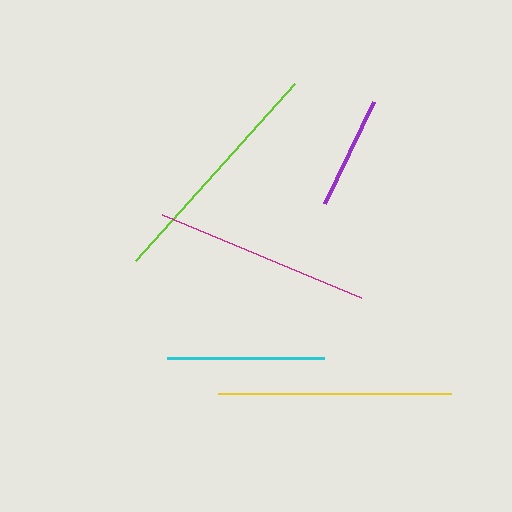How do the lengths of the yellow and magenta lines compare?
The yellow and magenta lines are approximately the same length.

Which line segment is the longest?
The lime line is the longest at approximately 238 pixels.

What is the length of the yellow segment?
The yellow segment is approximately 233 pixels long.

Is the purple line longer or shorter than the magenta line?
The magenta line is longer than the purple line.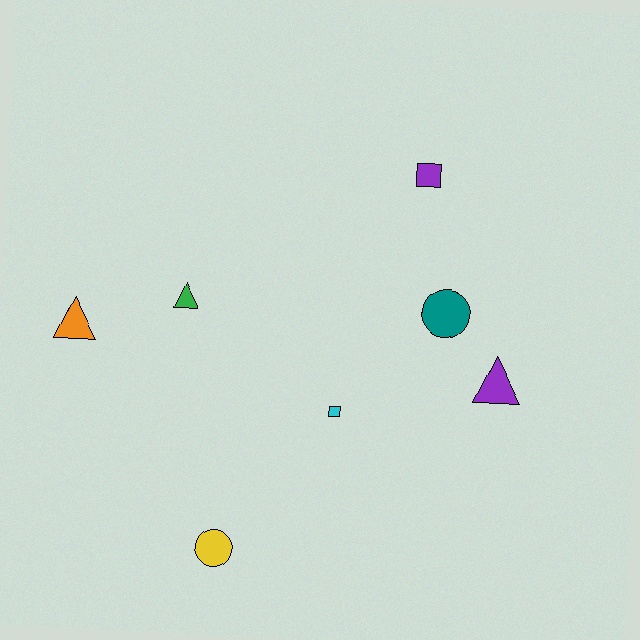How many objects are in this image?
There are 7 objects.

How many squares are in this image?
There are 2 squares.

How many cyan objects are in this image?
There is 1 cyan object.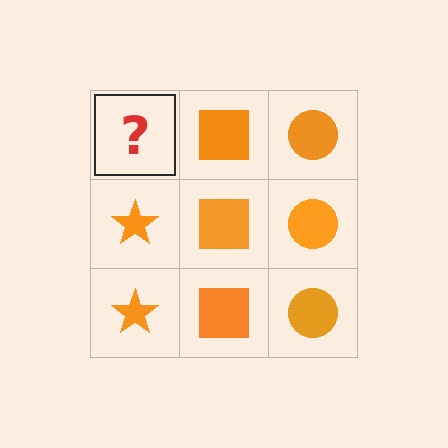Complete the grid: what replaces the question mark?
The question mark should be replaced with an orange star.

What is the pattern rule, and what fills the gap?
The rule is that each column has a consistent shape. The gap should be filled with an orange star.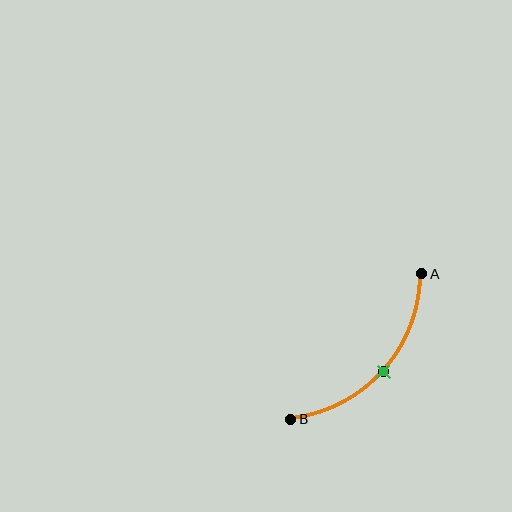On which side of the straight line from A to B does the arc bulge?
The arc bulges below and to the right of the straight line connecting A and B.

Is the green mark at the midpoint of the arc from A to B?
Yes. The green mark lies on the arc at equal arc-length from both A and B — it is the arc midpoint.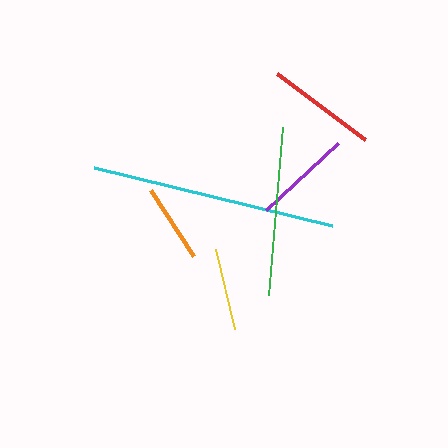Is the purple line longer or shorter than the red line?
The red line is longer than the purple line.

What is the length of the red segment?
The red segment is approximately 110 pixels long.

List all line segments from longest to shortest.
From longest to shortest: cyan, green, red, purple, yellow, orange.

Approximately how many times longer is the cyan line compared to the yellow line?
The cyan line is approximately 3.0 times the length of the yellow line.